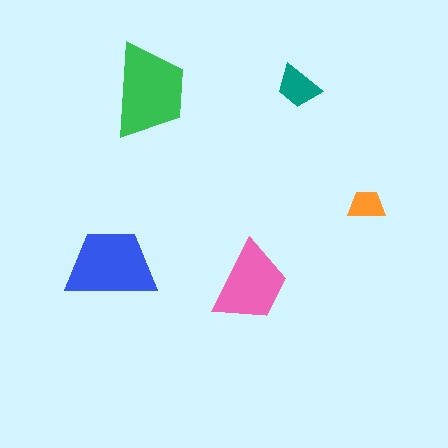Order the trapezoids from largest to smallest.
the green one, the blue one, the pink one, the teal one, the orange one.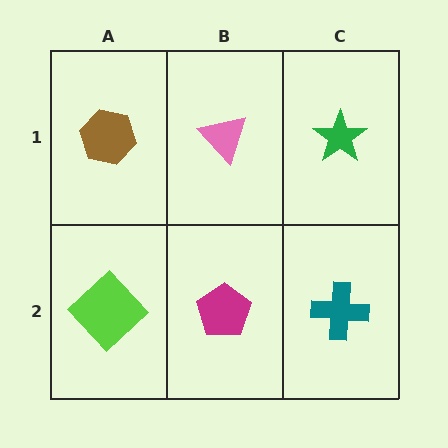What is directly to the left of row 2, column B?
A lime diamond.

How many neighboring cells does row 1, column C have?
2.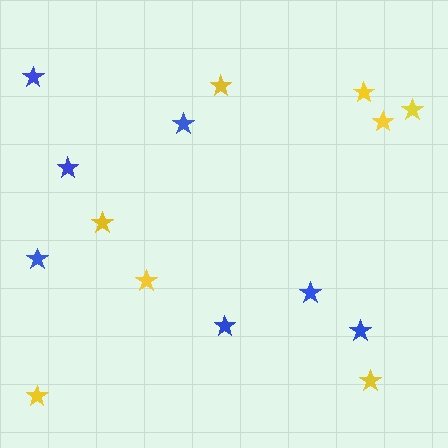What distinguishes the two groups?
There are 2 groups: one group of yellow stars (8) and one group of blue stars (7).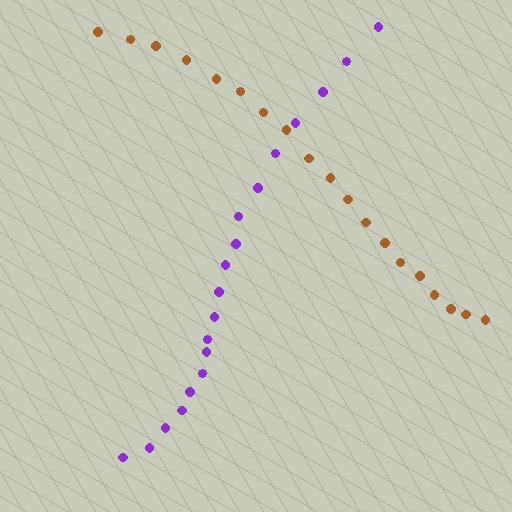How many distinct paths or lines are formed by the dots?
There are 2 distinct paths.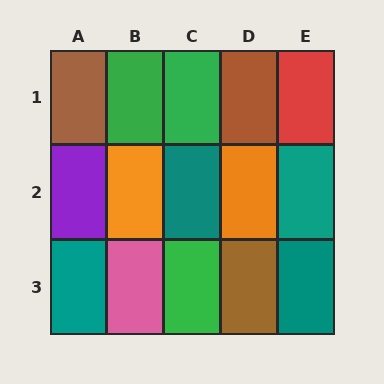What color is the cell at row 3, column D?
Brown.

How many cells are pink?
1 cell is pink.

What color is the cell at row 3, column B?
Pink.